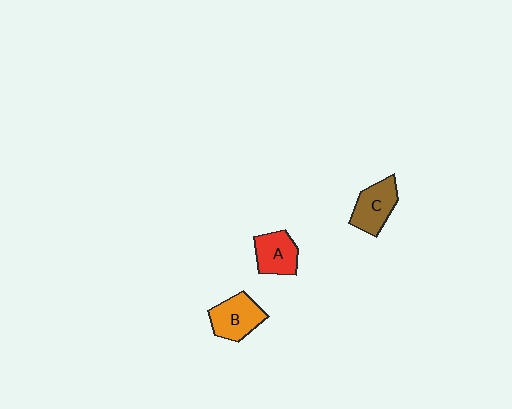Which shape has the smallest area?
Shape A (red).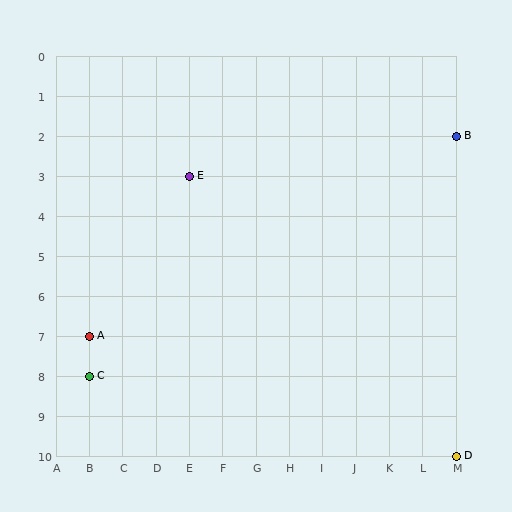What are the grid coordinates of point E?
Point E is at grid coordinates (E, 3).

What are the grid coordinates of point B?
Point B is at grid coordinates (M, 2).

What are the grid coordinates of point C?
Point C is at grid coordinates (B, 8).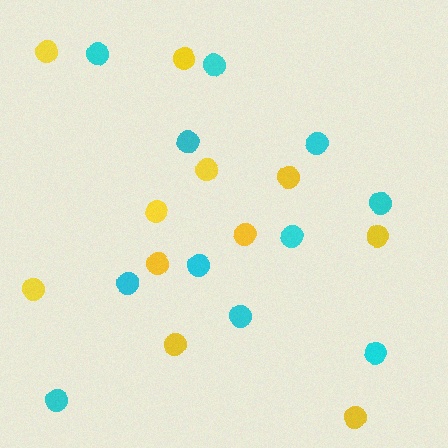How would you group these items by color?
There are 2 groups: one group of yellow circles (11) and one group of cyan circles (11).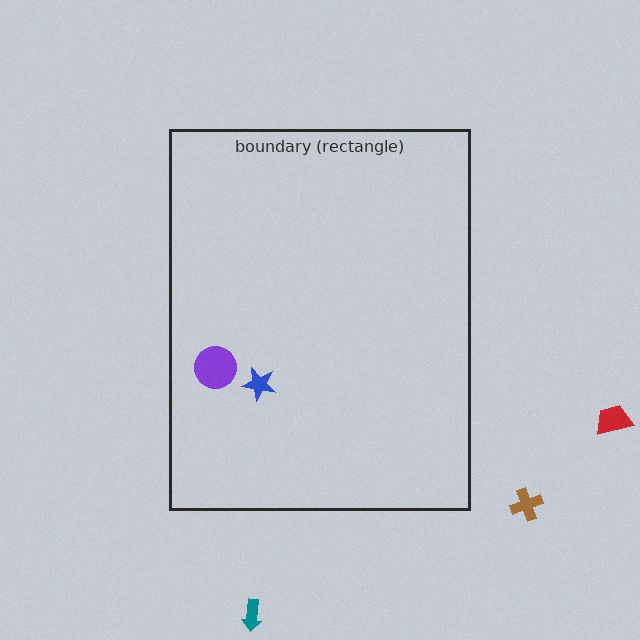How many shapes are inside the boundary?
2 inside, 3 outside.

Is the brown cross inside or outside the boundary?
Outside.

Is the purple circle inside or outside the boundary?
Inside.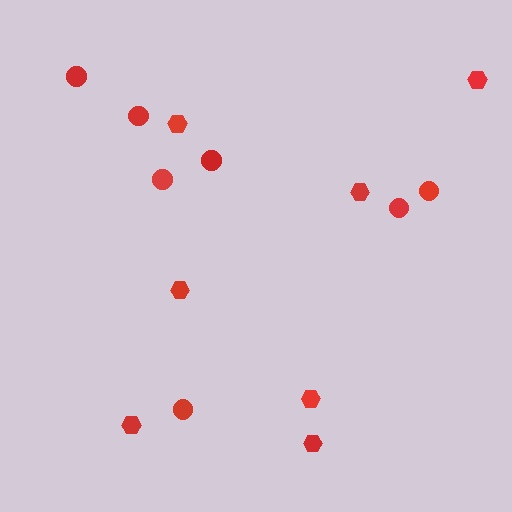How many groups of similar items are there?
There are 2 groups: one group of hexagons (7) and one group of circles (7).